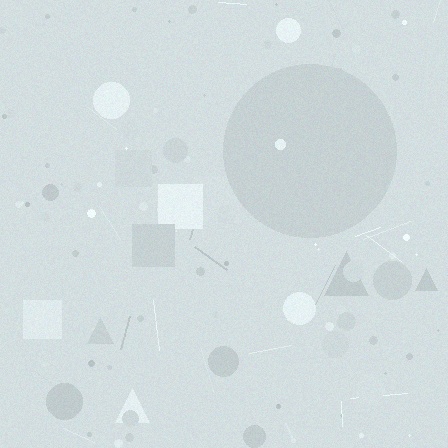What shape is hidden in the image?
A circle is hidden in the image.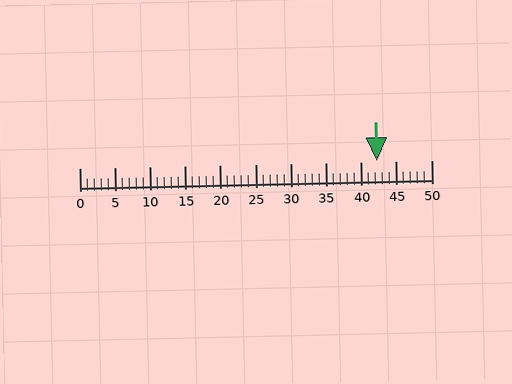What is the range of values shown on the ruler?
The ruler shows values from 0 to 50.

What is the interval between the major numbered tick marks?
The major tick marks are spaced 5 units apart.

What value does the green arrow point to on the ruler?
The green arrow points to approximately 42.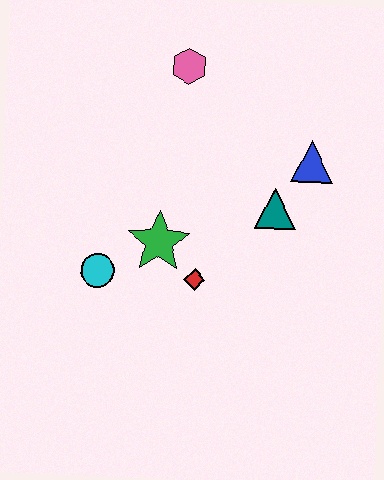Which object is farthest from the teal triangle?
The cyan circle is farthest from the teal triangle.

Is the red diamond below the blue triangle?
Yes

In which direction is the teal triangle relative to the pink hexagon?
The teal triangle is below the pink hexagon.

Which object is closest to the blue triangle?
The teal triangle is closest to the blue triangle.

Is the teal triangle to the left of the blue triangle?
Yes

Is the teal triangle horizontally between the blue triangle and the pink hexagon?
Yes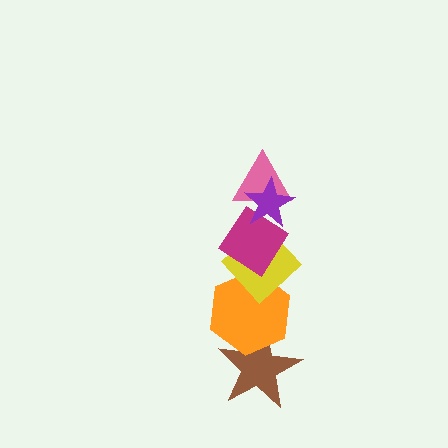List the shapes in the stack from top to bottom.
From top to bottom: the purple star, the pink triangle, the magenta diamond, the yellow diamond, the orange hexagon, the brown star.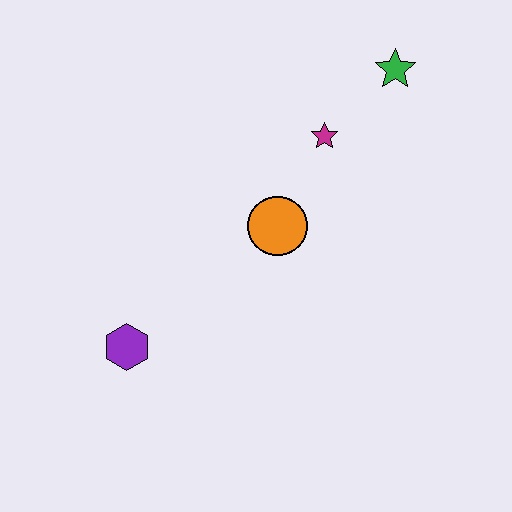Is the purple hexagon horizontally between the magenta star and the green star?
No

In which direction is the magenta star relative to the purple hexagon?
The magenta star is above the purple hexagon.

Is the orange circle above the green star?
No